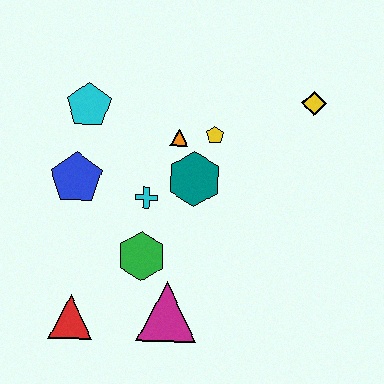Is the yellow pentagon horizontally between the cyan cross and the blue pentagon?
No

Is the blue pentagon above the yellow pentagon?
No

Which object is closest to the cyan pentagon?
The blue pentagon is closest to the cyan pentagon.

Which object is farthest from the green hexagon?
The yellow diamond is farthest from the green hexagon.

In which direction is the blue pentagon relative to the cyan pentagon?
The blue pentagon is below the cyan pentagon.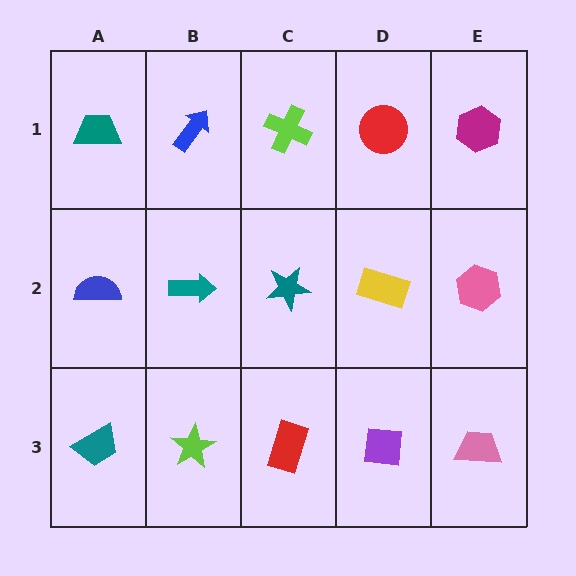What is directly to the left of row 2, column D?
A teal star.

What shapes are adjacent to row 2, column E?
A magenta hexagon (row 1, column E), a pink trapezoid (row 3, column E), a yellow rectangle (row 2, column D).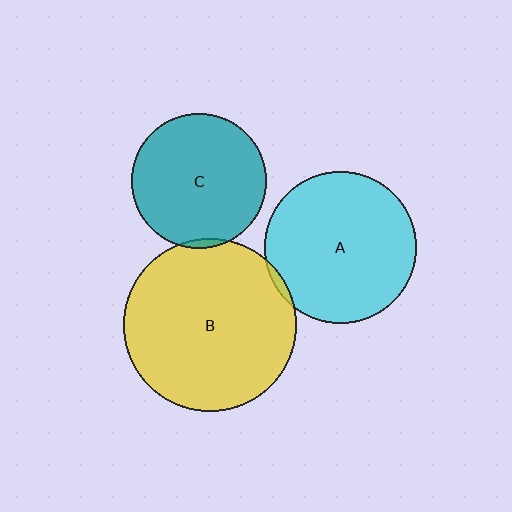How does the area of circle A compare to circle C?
Approximately 1.3 times.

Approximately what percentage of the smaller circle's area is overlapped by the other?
Approximately 5%.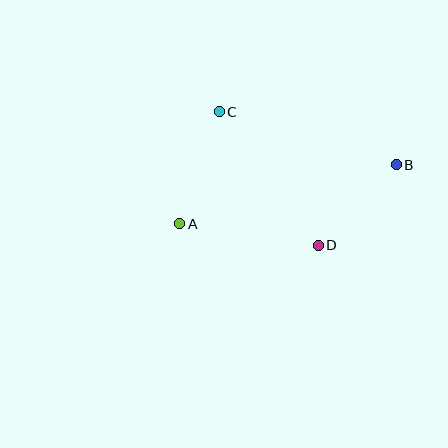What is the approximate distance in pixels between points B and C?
The distance between B and C is approximately 185 pixels.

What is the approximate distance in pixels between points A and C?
The distance between A and C is approximately 119 pixels.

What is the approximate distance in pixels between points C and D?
The distance between C and D is approximately 166 pixels.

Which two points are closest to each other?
Points B and D are closest to each other.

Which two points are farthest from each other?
Points A and B are farthest from each other.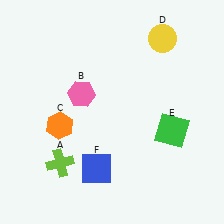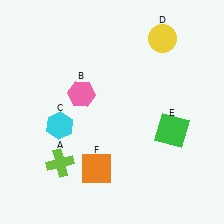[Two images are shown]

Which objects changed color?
C changed from orange to cyan. F changed from blue to orange.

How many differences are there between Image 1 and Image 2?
There are 2 differences between the two images.